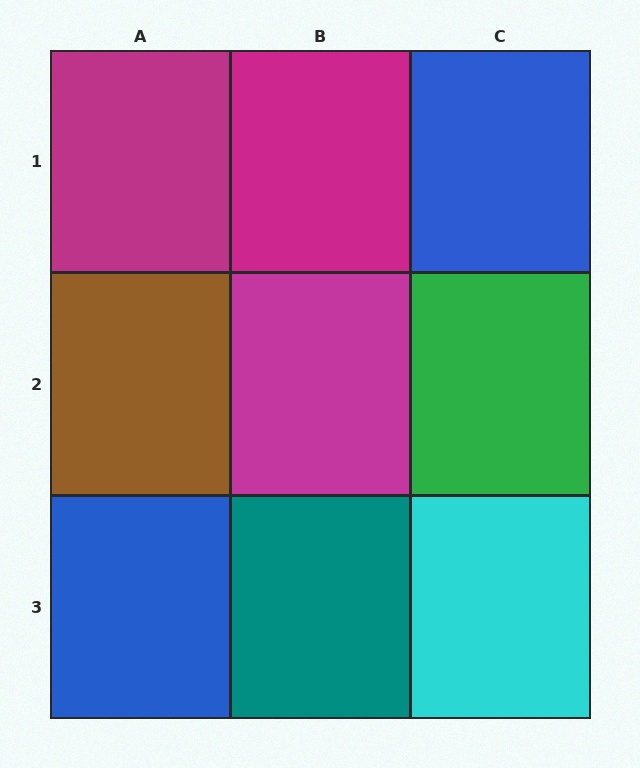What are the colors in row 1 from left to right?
Magenta, magenta, blue.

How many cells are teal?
1 cell is teal.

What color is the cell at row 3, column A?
Blue.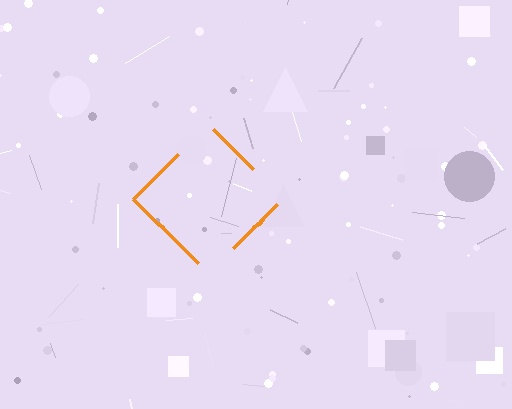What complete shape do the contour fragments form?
The contour fragments form a diamond.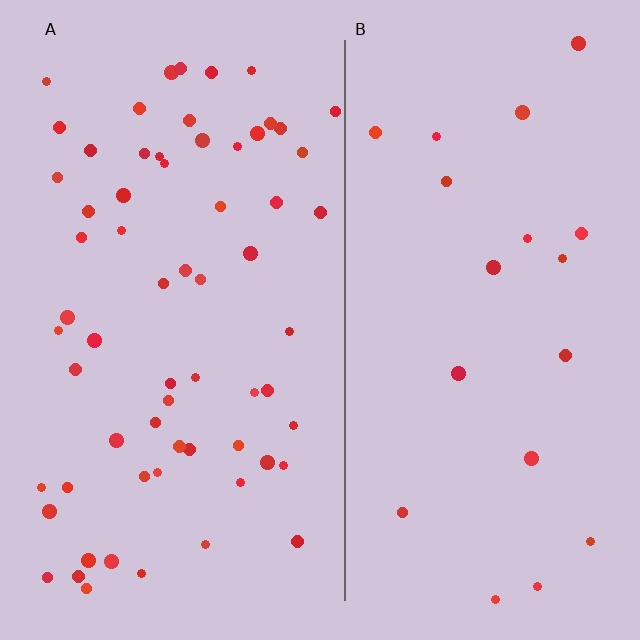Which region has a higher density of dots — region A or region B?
A (the left).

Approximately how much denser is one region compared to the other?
Approximately 3.3× — region A over region B.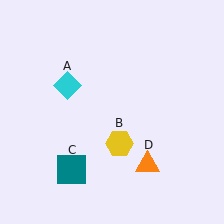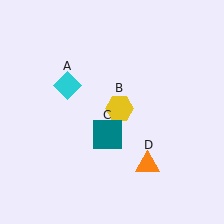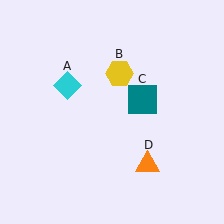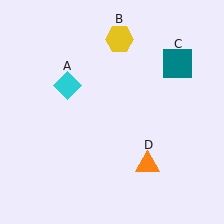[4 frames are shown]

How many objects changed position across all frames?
2 objects changed position: yellow hexagon (object B), teal square (object C).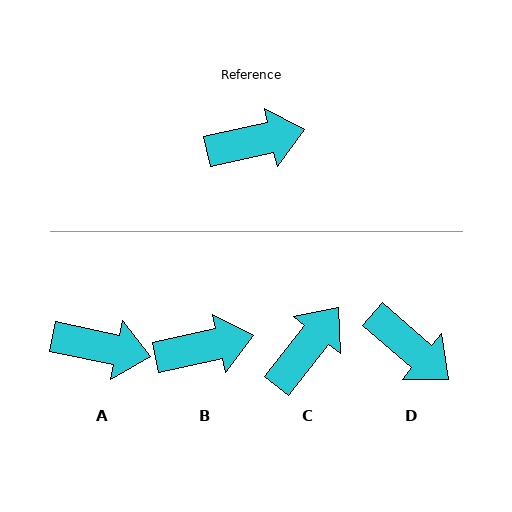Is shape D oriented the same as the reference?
No, it is off by about 54 degrees.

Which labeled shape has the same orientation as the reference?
B.